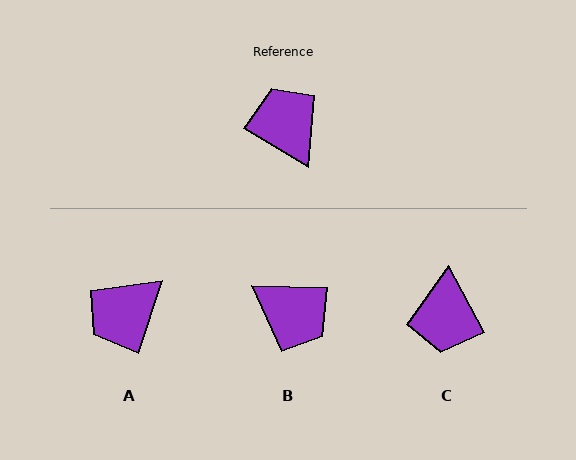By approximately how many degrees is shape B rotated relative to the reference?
Approximately 151 degrees clockwise.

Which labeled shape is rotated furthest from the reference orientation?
B, about 151 degrees away.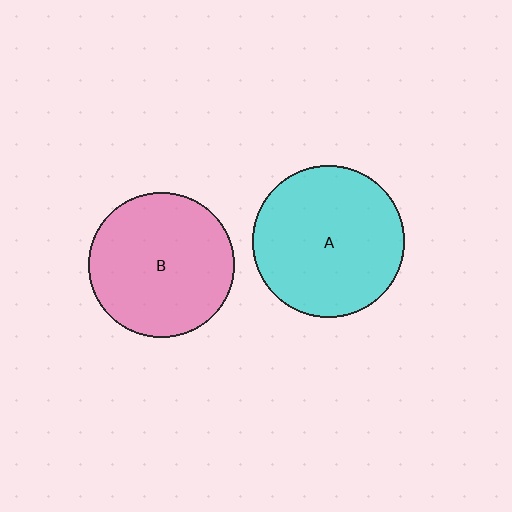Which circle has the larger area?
Circle A (cyan).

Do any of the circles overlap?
No, none of the circles overlap.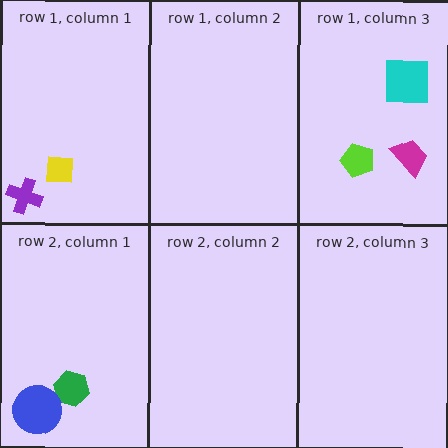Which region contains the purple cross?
The row 1, column 1 region.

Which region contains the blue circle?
The row 2, column 1 region.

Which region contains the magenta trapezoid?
The row 1, column 3 region.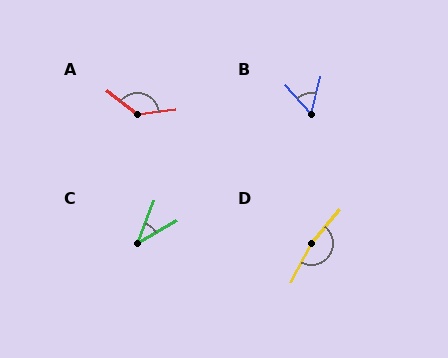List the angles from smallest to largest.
C (39°), B (55°), A (133°), D (169°).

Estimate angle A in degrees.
Approximately 133 degrees.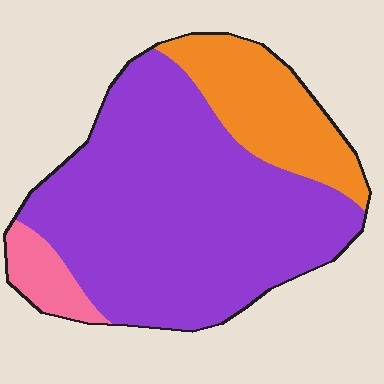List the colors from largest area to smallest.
From largest to smallest: purple, orange, pink.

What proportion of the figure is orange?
Orange covers 21% of the figure.